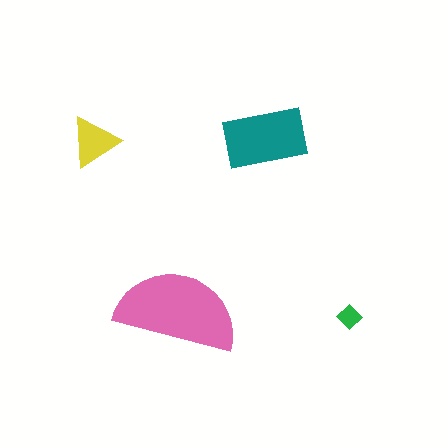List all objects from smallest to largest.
The green diamond, the yellow triangle, the teal rectangle, the pink semicircle.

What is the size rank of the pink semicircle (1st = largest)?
1st.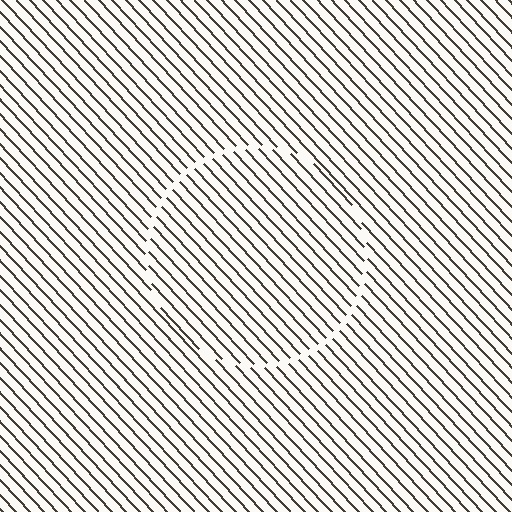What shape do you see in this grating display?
An illusory circle. The interior of the shape contains the same grating, shifted by half a period — the contour is defined by the phase discontinuity where line-ends from the inner and outer gratings abut.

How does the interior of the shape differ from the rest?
The interior of the shape contains the same grating, shifted by half a period — the contour is defined by the phase discontinuity where line-ends from the inner and outer gratings abut.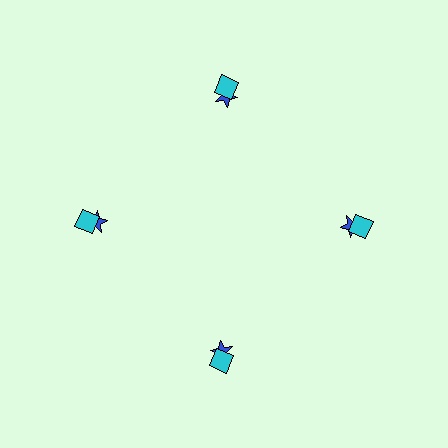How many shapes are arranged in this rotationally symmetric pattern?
There are 8 shapes, arranged in 4 groups of 2.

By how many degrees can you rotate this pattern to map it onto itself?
The pattern maps onto itself every 90 degrees of rotation.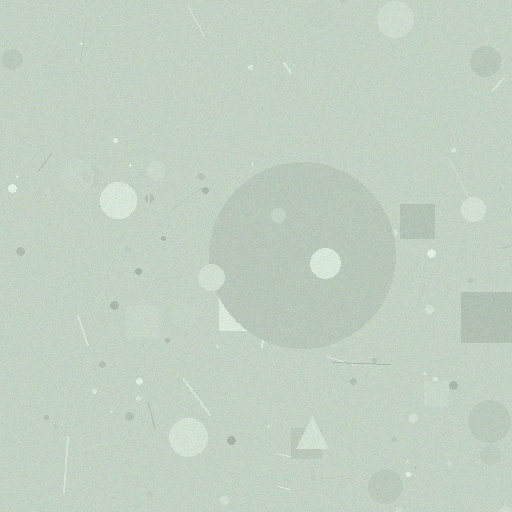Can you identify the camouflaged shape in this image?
The camouflaged shape is a circle.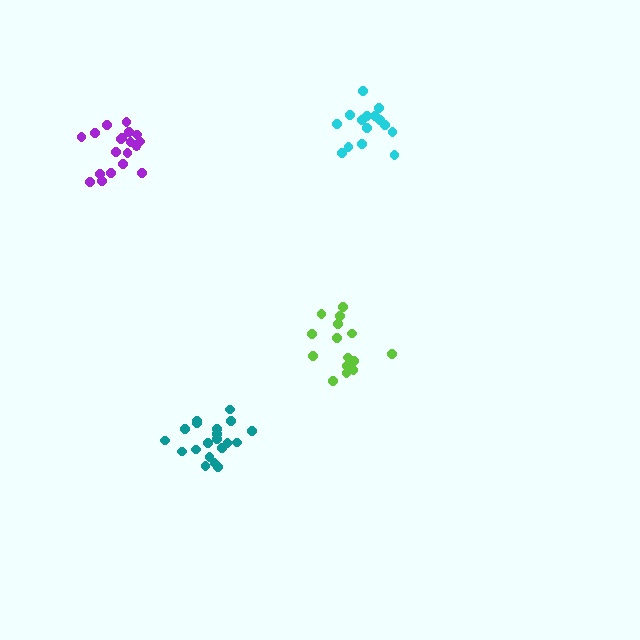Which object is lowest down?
The teal cluster is bottommost.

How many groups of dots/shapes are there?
There are 4 groups.